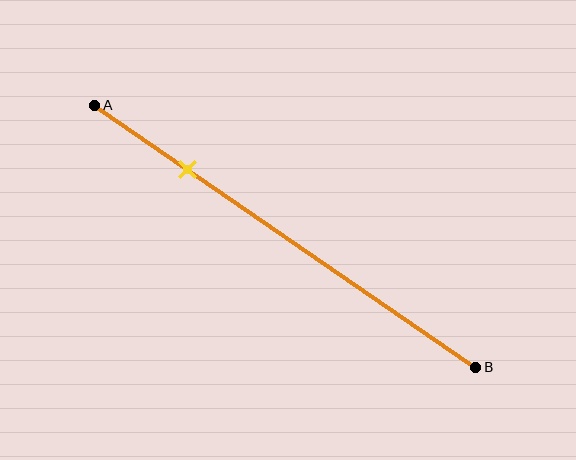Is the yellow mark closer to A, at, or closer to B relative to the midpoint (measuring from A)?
The yellow mark is closer to point A than the midpoint of segment AB.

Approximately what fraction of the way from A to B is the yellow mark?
The yellow mark is approximately 25% of the way from A to B.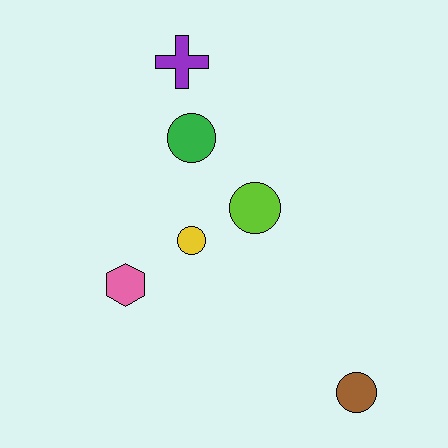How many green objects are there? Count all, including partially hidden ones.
There is 1 green object.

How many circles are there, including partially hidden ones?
There are 4 circles.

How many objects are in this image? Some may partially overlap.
There are 6 objects.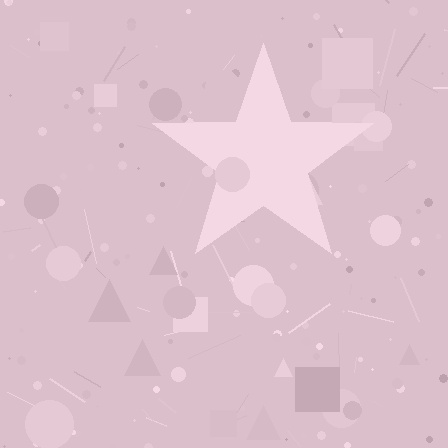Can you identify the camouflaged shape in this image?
The camouflaged shape is a star.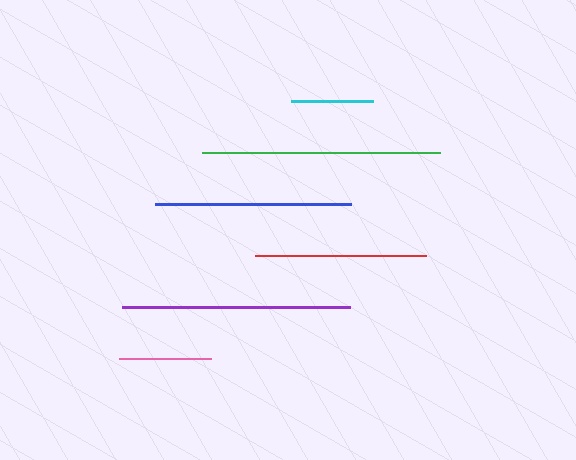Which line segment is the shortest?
The cyan line is the shortest at approximately 82 pixels.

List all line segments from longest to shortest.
From longest to shortest: green, purple, blue, red, pink, cyan.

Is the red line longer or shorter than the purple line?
The purple line is longer than the red line.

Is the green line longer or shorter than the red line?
The green line is longer than the red line.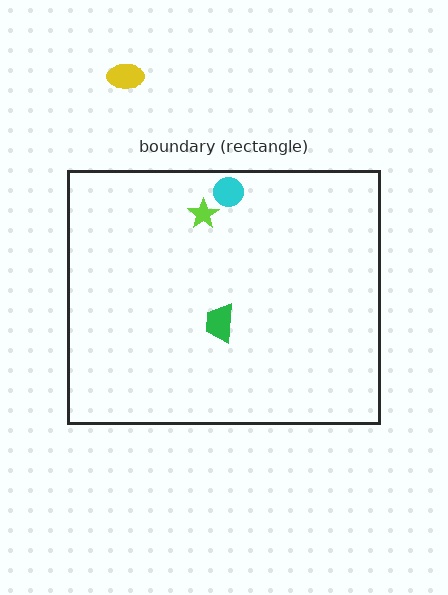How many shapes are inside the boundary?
3 inside, 1 outside.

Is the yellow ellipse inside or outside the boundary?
Outside.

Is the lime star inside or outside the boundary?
Inside.